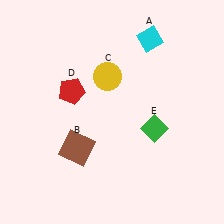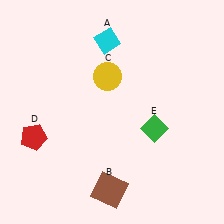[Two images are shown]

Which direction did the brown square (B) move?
The brown square (B) moved down.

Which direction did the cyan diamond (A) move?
The cyan diamond (A) moved left.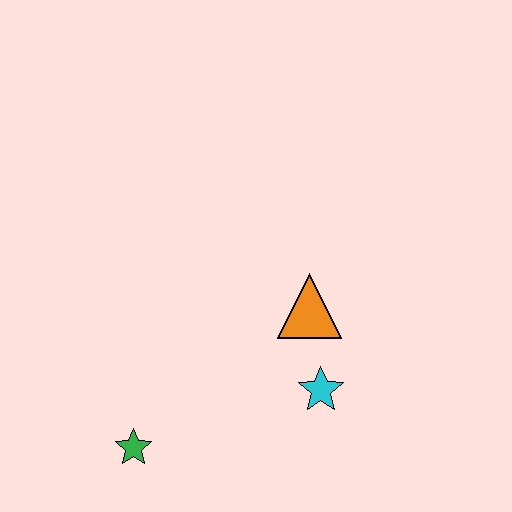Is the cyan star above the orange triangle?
No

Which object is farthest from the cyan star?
The green star is farthest from the cyan star.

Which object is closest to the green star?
The cyan star is closest to the green star.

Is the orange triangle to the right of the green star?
Yes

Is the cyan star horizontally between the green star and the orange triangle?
No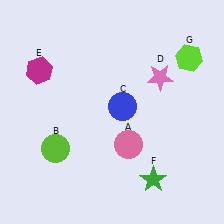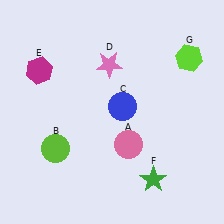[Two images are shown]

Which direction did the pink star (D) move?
The pink star (D) moved left.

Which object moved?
The pink star (D) moved left.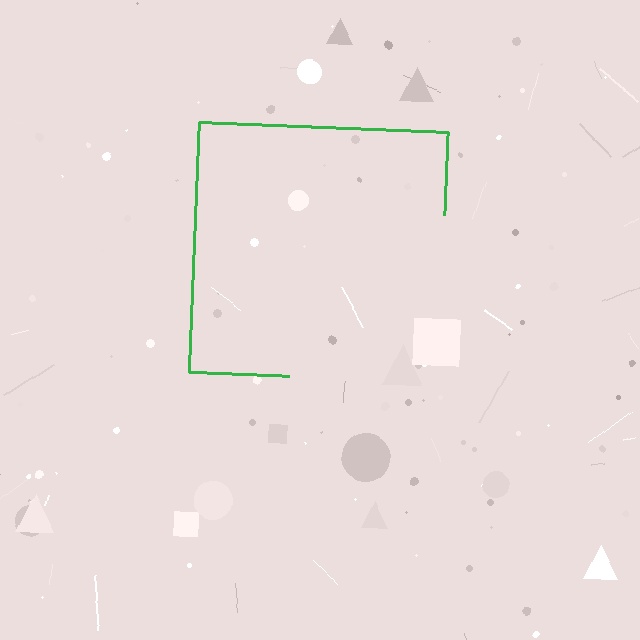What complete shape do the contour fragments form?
The contour fragments form a square.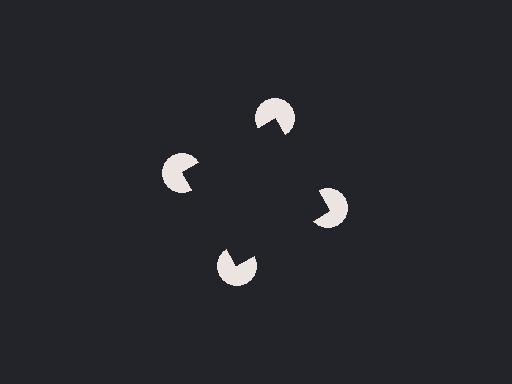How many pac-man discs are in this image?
There are 4 — one at each vertex of the illusory square.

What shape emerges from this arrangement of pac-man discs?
An illusory square — its edges are inferred from the aligned wedge cuts in the pac-man discs, not physically drawn.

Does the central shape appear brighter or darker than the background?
It typically appears slightly darker than the background, even though no actual brightness change is drawn.